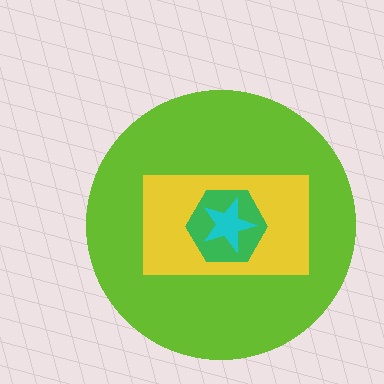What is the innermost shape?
The cyan star.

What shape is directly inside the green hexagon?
The cyan star.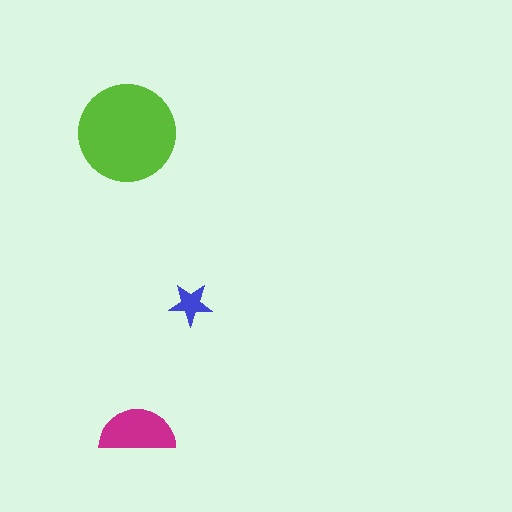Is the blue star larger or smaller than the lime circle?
Smaller.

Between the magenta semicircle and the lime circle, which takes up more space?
The lime circle.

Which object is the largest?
The lime circle.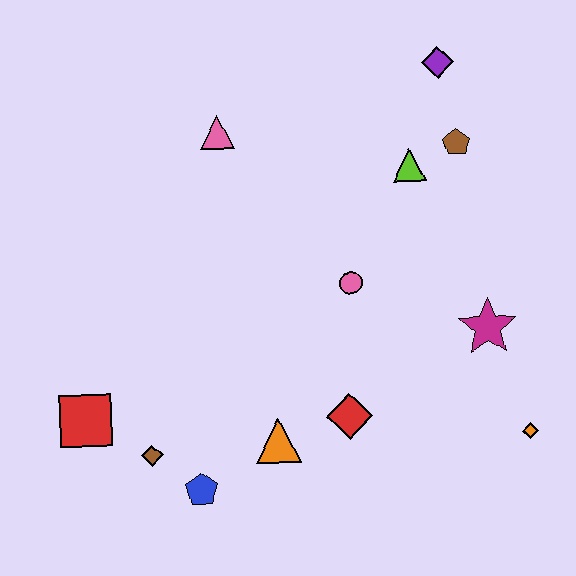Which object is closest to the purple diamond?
The brown pentagon is closest to the purple diamond.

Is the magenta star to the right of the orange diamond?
No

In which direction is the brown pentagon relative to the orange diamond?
The brown pentagon is above the orange diamond.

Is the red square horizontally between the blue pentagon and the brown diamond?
No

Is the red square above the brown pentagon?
No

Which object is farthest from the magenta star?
The red square is farthest from the magenta star.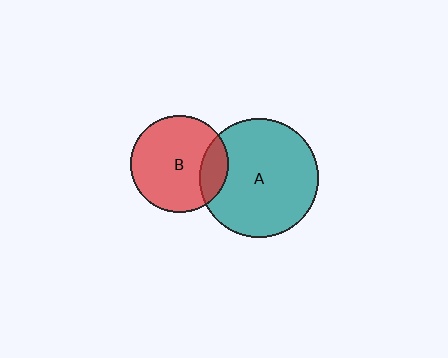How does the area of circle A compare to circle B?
Approximately 1.5 times.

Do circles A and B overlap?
Yes.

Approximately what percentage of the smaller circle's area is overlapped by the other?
Approximately 20%.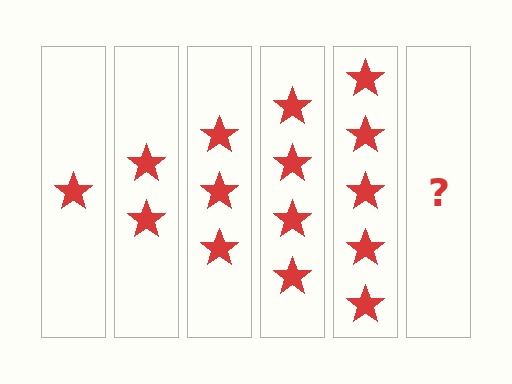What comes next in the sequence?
The next element should be 6 stars.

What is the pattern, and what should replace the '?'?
The pattern is that each step adds one more star. The '?' should be 6 stars.